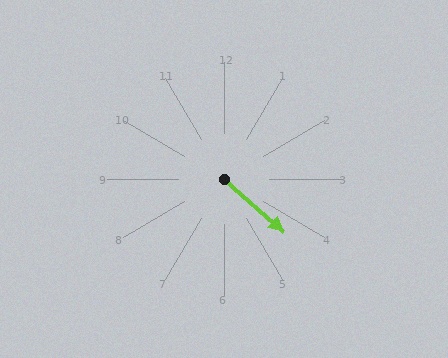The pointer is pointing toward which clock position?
Roughly 4 o'clock.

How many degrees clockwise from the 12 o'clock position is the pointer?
Approximately 132 degrees.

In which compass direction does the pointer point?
Southeast.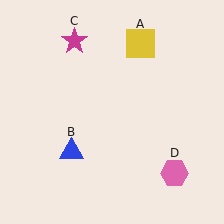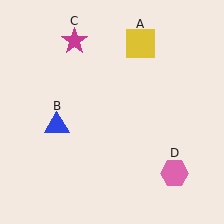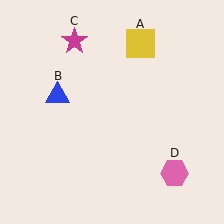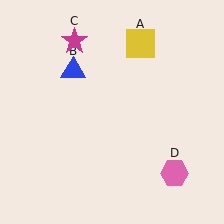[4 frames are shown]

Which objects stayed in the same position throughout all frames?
Yellow square (object A) and magenta star (object C) and pink hexagon (object D) remained stationary.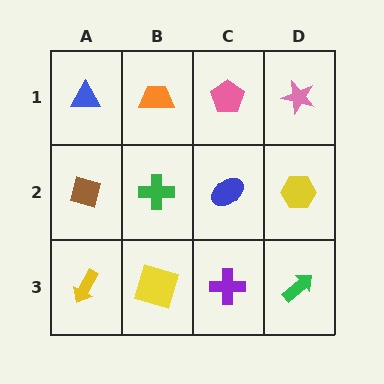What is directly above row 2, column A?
A blue triangle.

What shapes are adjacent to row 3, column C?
A blue ellipse (row 2, column C), a yellow square (row 3, column B), a green arrow (row 3, column D).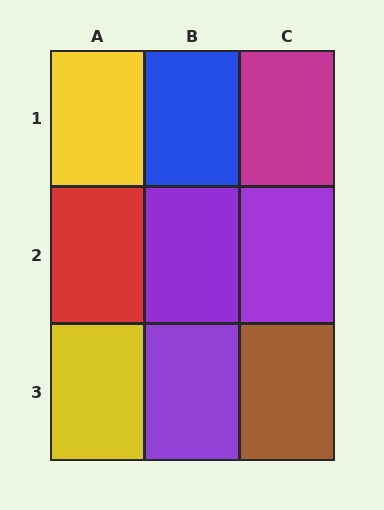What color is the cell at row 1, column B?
Blue.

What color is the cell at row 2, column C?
Purple.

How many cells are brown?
1 cell is brown.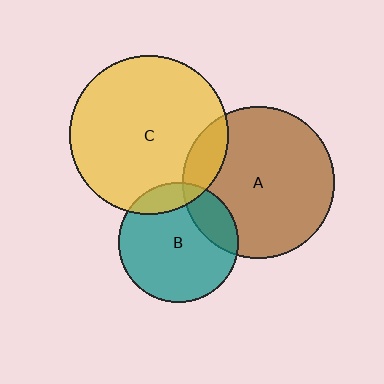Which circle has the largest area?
Circle C (yellow).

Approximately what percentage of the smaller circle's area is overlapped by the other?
Approximately 20%.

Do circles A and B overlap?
Yes.